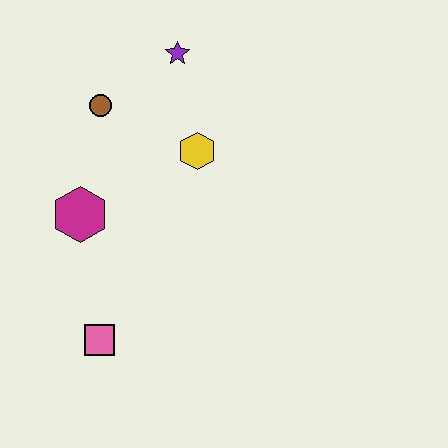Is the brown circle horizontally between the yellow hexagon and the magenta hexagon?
Yes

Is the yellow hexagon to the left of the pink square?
No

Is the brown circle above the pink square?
Yes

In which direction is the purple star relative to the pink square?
The purple star is above the pink square.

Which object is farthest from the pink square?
The purple star is farthest from the pink square.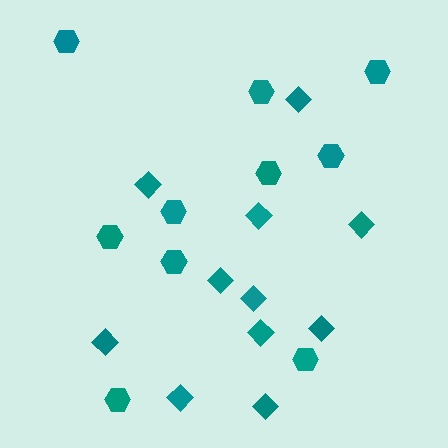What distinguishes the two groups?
There are 2 groups: one group of hexagons (10) and one group of diamonds (11).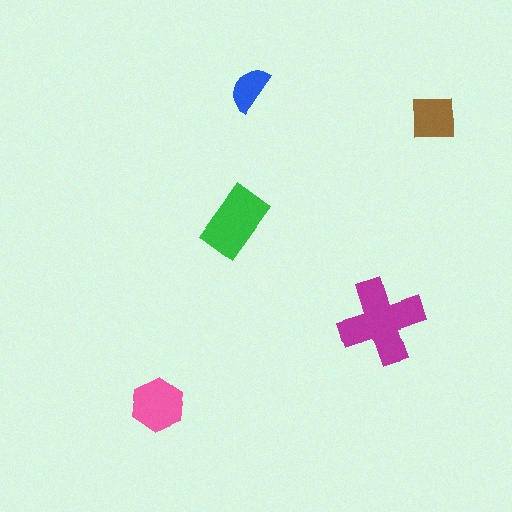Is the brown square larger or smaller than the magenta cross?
Smaller.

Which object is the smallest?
The blue semicircle.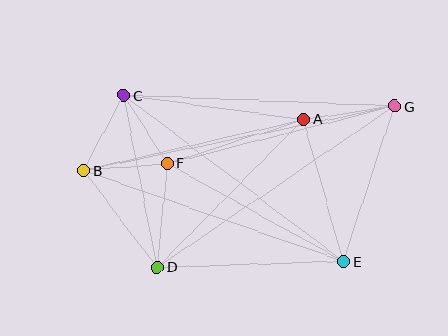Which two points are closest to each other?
Points C and F are closest to each other.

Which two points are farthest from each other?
Points B and G are farthest from each other.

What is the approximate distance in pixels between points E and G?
The distance between E and G is approximately 164 pixels.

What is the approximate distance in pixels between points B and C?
The distance between B and C is approximately 85 pixels.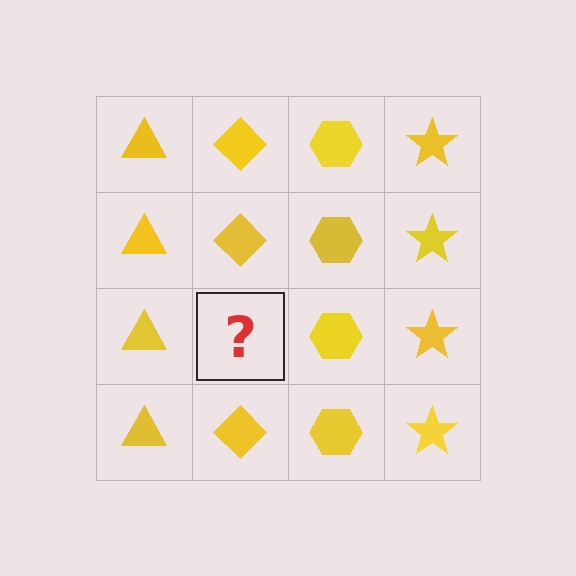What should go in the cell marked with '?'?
The missing cell should contain a yellow diamond.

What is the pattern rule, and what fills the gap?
The rule is that each column has a consistent shape. The gap should be filled with a yellow diamond.